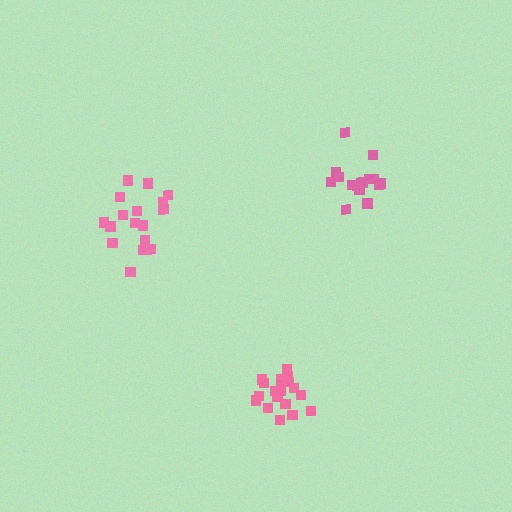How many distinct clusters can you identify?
There are 3 distinct clusters.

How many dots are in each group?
Group 1: 19 dots, Group 2: 18 dots, Group 3: 16 dots (53 total).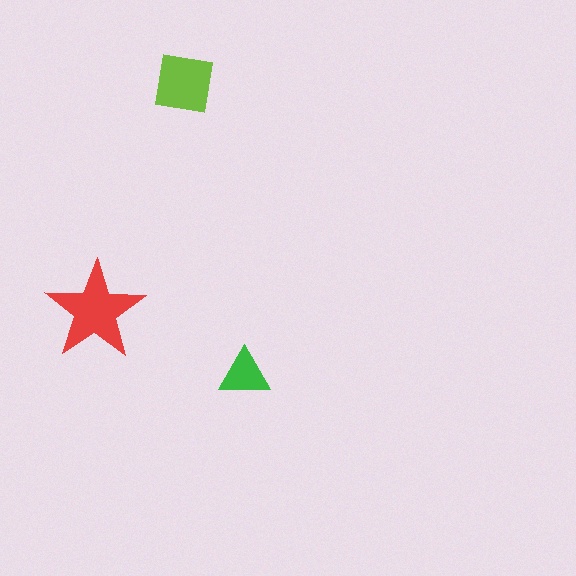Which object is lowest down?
The green triangle is bottommost.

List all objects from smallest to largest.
The green triangle, the lime square, the red star.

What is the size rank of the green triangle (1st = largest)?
3rd.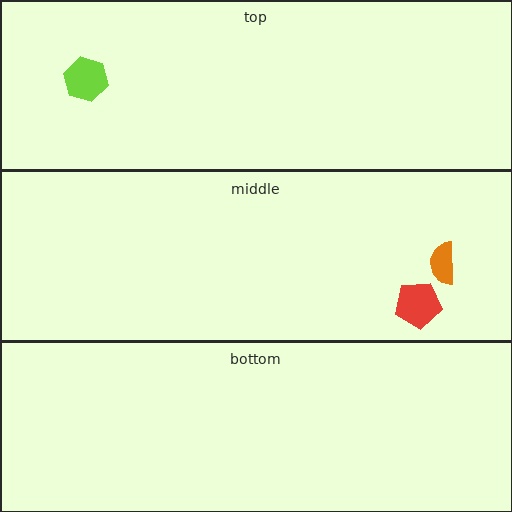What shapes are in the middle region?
The orange semicircle, the red pentagon.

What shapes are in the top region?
The lime hexagon.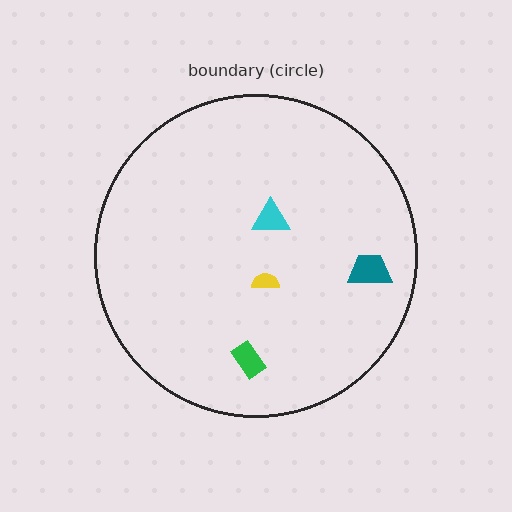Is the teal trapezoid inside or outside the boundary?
Inside.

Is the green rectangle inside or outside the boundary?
Inside.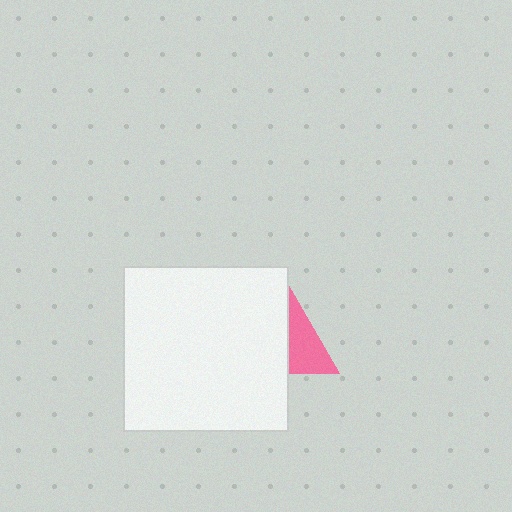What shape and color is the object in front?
The object in front is a white square.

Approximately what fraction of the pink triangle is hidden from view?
Roughly 53% of the pink triangle is hidden behind the white square.